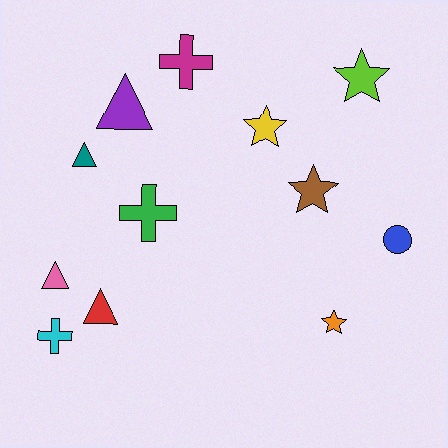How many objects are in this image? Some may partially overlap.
There are 12 objects.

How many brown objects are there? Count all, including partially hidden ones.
There is 1 brown object.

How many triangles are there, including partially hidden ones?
There are 4 triangles.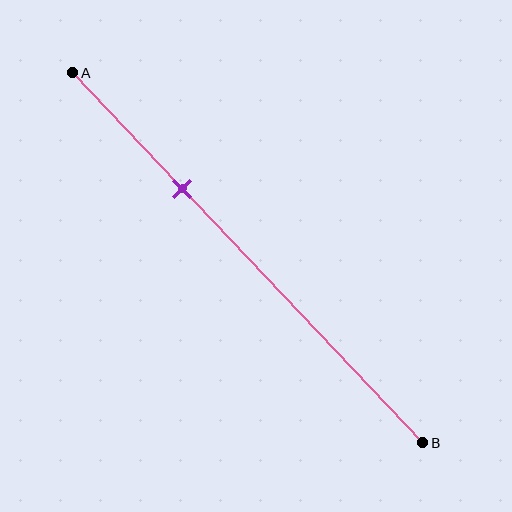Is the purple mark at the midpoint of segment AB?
No, the mark is at about 30% from A, not at the 50% midpoint.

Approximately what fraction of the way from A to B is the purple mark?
The purple mark is approximately 30% of the way from A to B.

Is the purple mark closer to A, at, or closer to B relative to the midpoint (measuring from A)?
The purple mark is closer to point A than the midpoint of segment AB.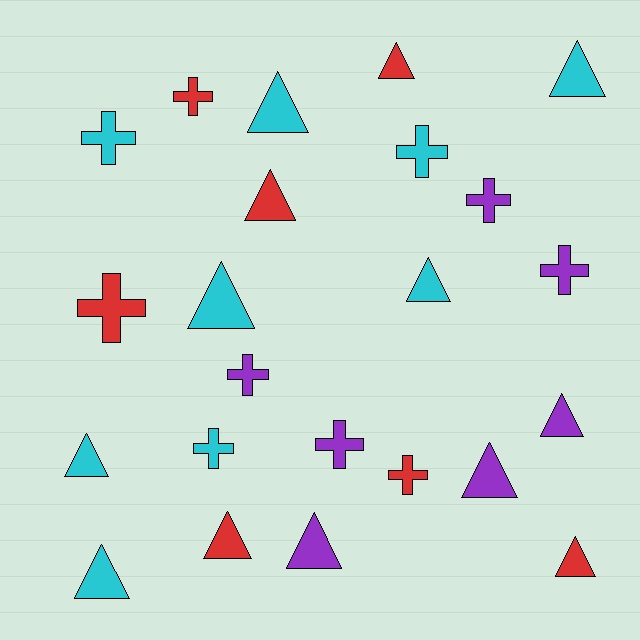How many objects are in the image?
There are 23 objects.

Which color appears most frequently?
Cyan, with 9 objects.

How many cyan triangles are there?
There are 6 cyan triangles.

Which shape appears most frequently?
Triangle, with 13 objects.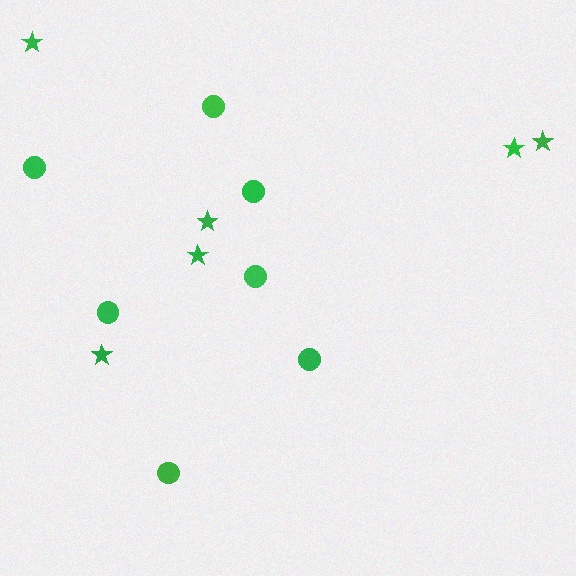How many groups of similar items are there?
There are 2 groups: one group of circles (7) and one group of stars (6).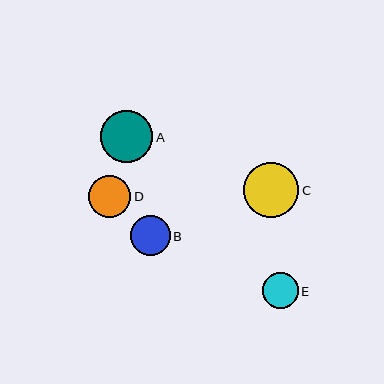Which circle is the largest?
Circle C is the largest with a size of approximately 55 pixels.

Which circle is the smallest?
Circle E is the smallest with a size of approximately 36 pixels.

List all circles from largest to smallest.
From largest to smallest: C, A, D, B, E.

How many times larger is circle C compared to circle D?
Circle C is approximately 1.3 times the size of circle D.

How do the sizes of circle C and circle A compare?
Circle C and circle A are approximately the same size.